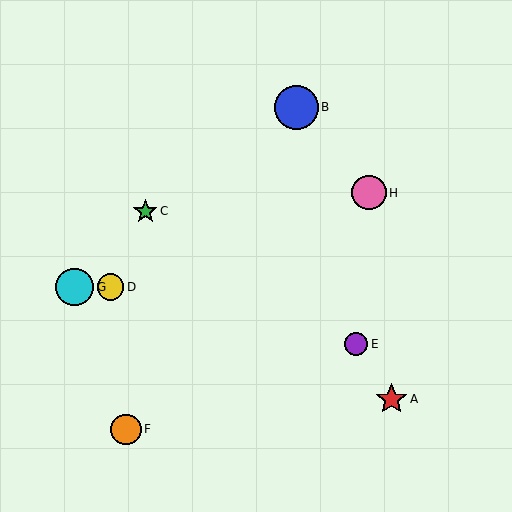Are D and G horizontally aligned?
Yes, both are at y≈287.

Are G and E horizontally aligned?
No, G is at y≈287 and E is at y≈344.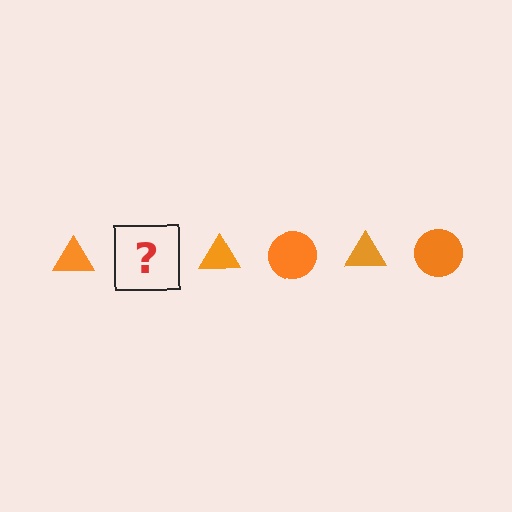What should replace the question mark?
The question mark should be replaced with an orange circle.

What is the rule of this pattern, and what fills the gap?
The rule is that the pattern cycles through triangle, circle shapes in orange. The gap should be filled with an orange circle.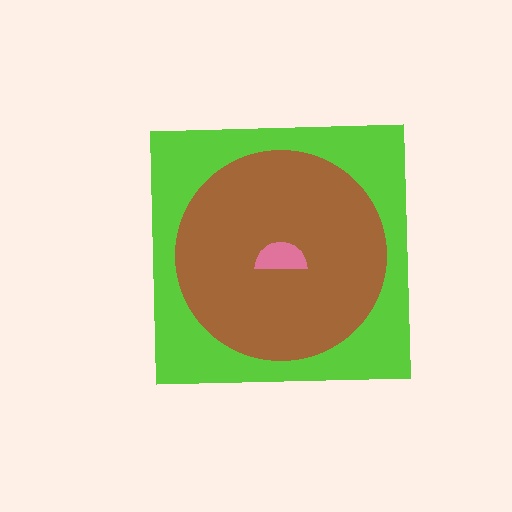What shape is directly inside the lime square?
The brown circle.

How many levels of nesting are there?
3.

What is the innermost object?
The pink semicircle.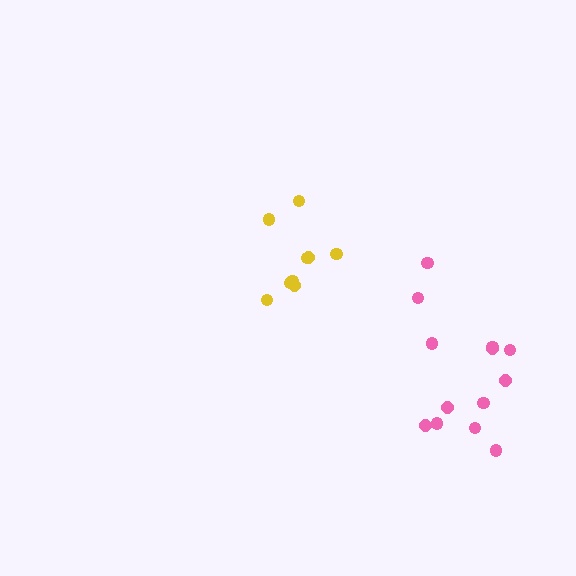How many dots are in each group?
Group 1: 9 dots, Group 2: 13 dots (22 total).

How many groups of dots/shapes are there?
There are 2 groups.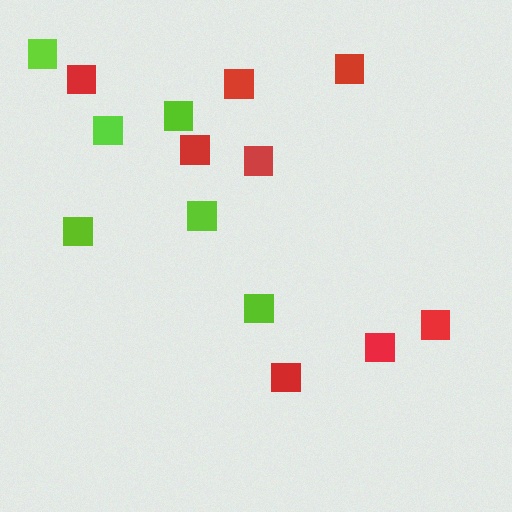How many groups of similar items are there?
There are 2 groups: one group of lime squares (6) and one group of red squares (8).